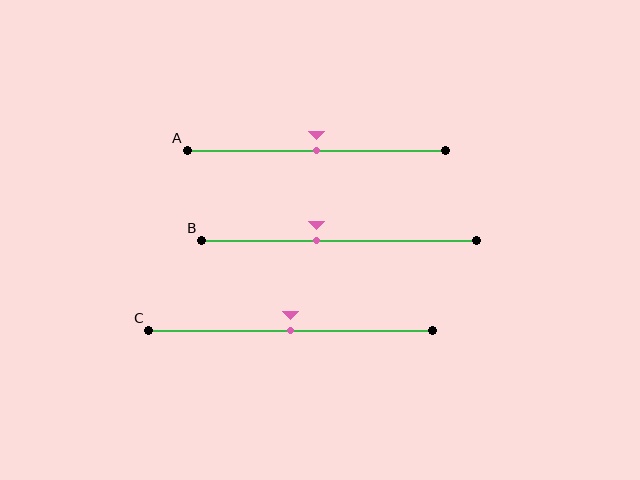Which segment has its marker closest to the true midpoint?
Segment A has its marker closest to the true midpoint.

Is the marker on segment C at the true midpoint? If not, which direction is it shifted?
Yes, the marker on segment C is at the true midpoint.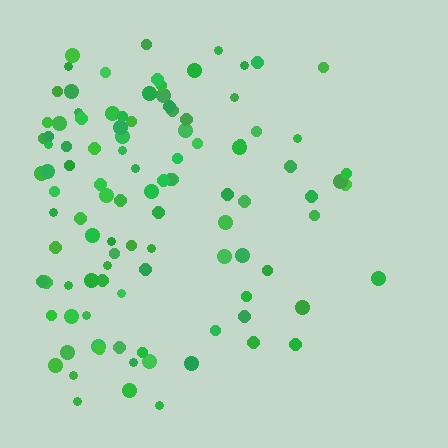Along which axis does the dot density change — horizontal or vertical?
Horizontal.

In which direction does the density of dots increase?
From right to left, with the left side densest.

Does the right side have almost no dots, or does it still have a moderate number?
Still a moderate number, just noticeably fewer than the left.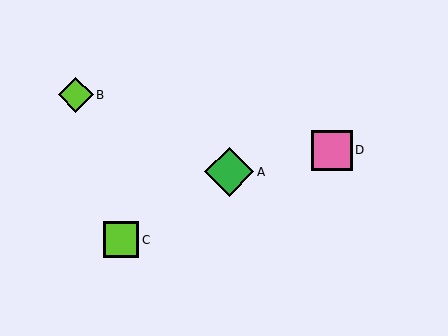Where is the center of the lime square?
The center of the lime square is at (121, 240).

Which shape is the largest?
The green diamond (labeled A) is the largest.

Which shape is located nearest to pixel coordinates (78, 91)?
The lime diamond (labeled B) at (76, 95) is nearest to that location.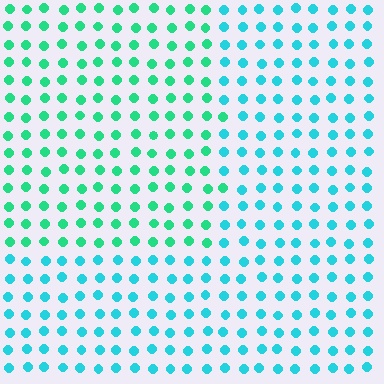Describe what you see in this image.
The image is filled with small cyan elements in a uniform arrangement. A rectangle-shaped region is visible where the elements are tinted to a slightly different hue, forming a subtle color boundary.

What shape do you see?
I see a rectangle.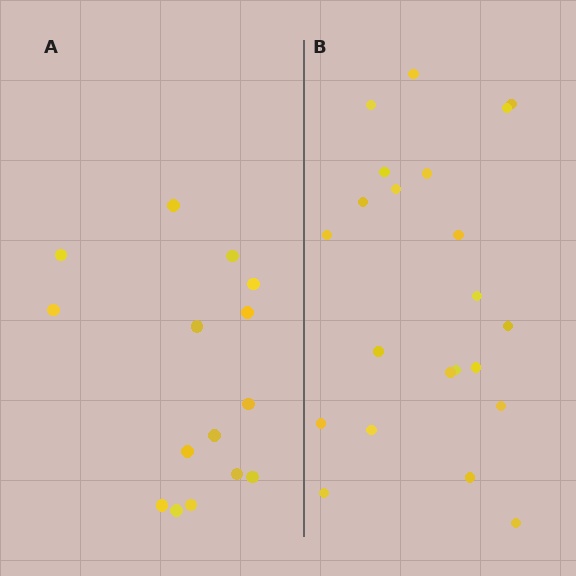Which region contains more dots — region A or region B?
Region B (the right region) has more dots.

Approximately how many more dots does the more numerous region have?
Region B has roughly 8 or so more dots than region A.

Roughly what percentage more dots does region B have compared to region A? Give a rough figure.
About 45% more.